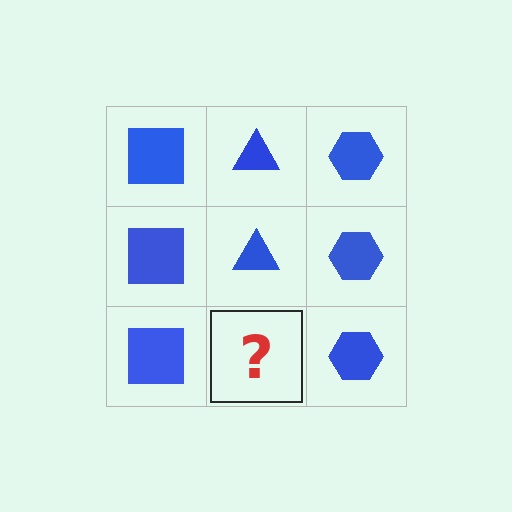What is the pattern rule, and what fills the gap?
The rule is that each column has a consistent shape. The gap should be filled with a blue triangle.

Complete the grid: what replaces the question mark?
The question mark should be replaced with a blue triangle.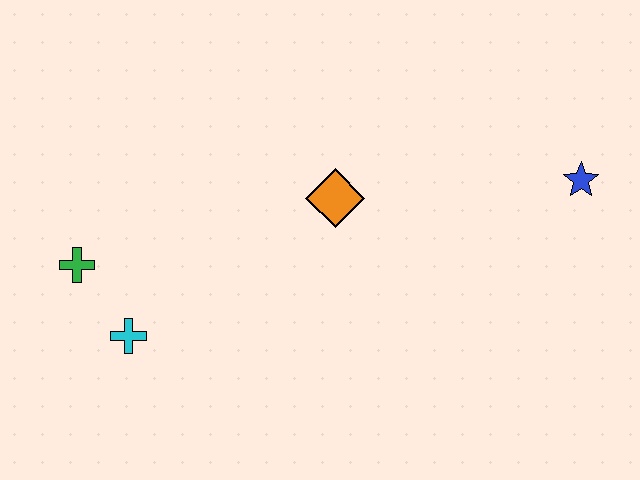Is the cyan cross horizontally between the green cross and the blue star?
Yes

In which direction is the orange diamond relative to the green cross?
The orange diamond is to the right of the green cross.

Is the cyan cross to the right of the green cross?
Yes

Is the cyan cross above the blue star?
No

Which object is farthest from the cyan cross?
The blue star is farthest from the cyan cross.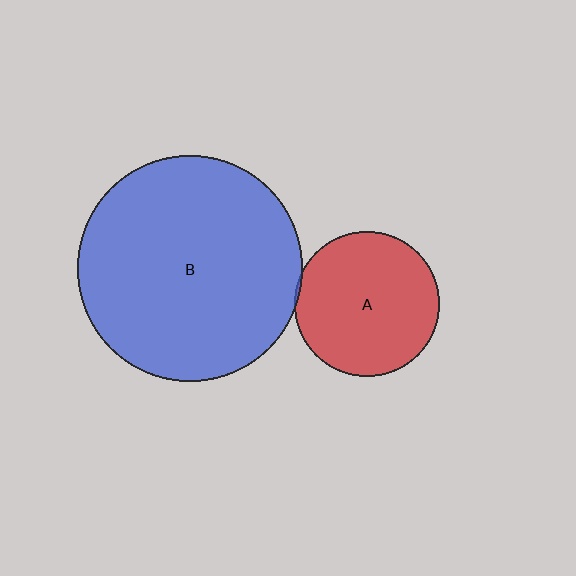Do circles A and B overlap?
Yes.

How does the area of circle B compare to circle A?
Approximately 2.4 times.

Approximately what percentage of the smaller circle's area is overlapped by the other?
Approximately 5%.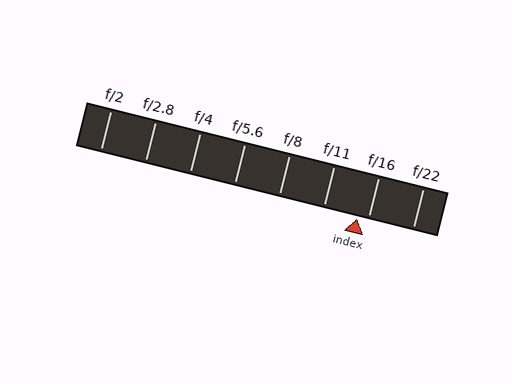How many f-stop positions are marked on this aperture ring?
There are 8 f-stop positions marked.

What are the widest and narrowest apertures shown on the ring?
The widest aperture shown is f/2 and the narrowest is f/22.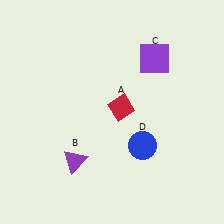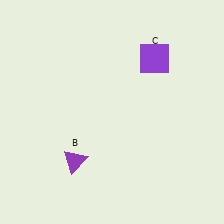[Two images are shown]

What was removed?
The blue circle (D), the red diamond (A) were removed in Image 2.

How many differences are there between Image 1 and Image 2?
There are 2 differences between the two images.